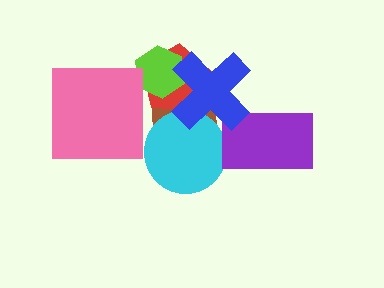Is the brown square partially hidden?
Yes, it is partially covered by another shape.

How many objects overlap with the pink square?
0 objects overlap with the pink square.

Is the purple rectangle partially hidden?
Yes, it is partially covered by another shape.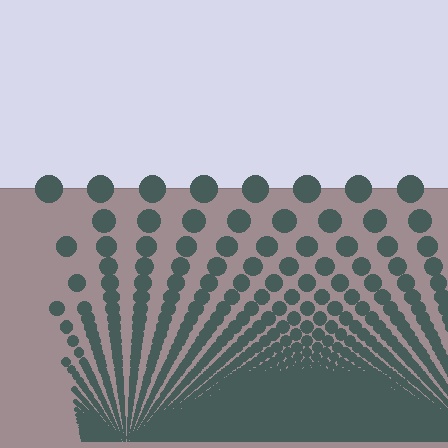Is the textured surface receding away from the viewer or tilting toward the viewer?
The surface appears to tilt toward the viewer. Texture elements get larger and sparser toward the top.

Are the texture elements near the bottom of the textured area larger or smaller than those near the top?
Smaller. The gradient is inverted — elements near the bottom are smaller and denser.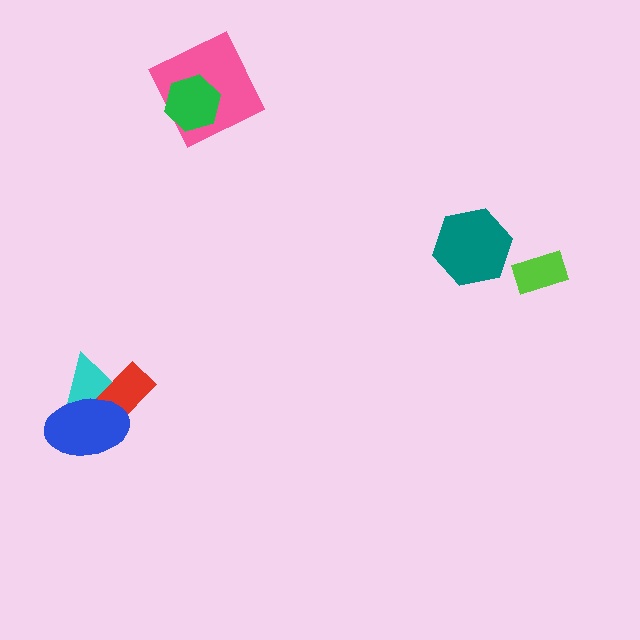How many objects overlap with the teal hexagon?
0 objects overlap with the teal hexagon.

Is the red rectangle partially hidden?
Yes, it is partially covered by another shape.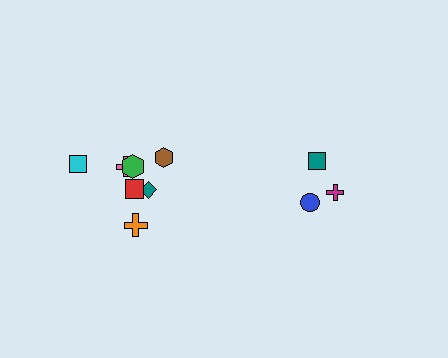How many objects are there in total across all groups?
There are 10 objects.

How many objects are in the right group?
There are 3 objects.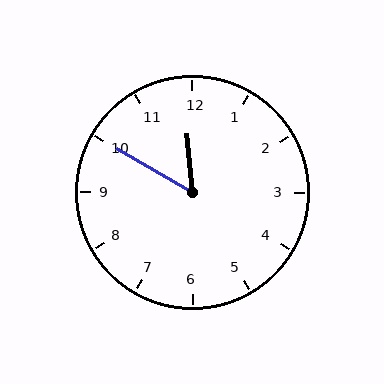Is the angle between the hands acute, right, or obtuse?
It is acute.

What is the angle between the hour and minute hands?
Approximately 55 degrees.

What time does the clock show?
11:50.